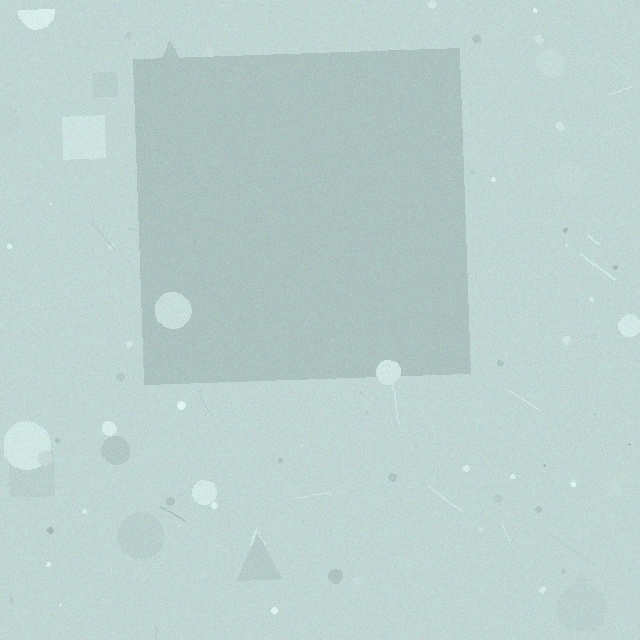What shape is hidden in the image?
A square is hidden in the image.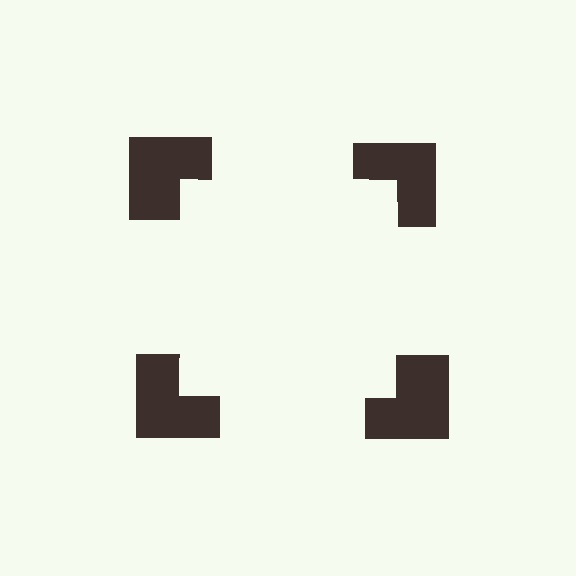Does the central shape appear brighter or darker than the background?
It typically appears slightly brighter than the background, even though no actual brightness change is drawn.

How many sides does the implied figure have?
4 sides.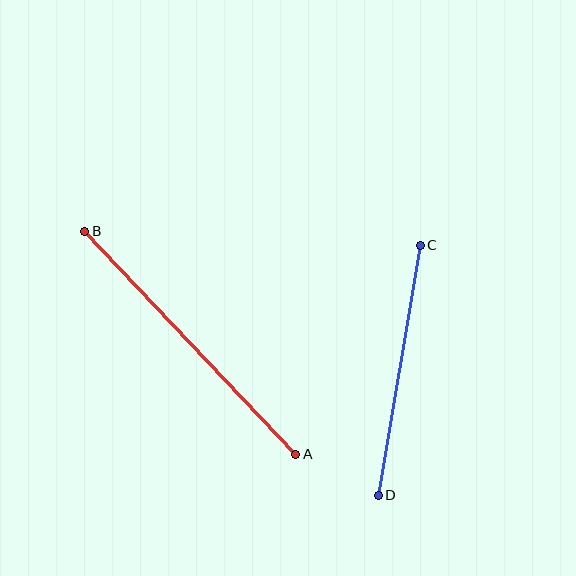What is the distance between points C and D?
The distance is approximately 253 pixels.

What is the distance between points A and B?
The distance is approximately 307 pixels.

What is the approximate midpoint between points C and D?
The midpoint is at approximately (399, 370) pixels.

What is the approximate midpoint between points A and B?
The midpoint is at approximately (190, 343) pixels.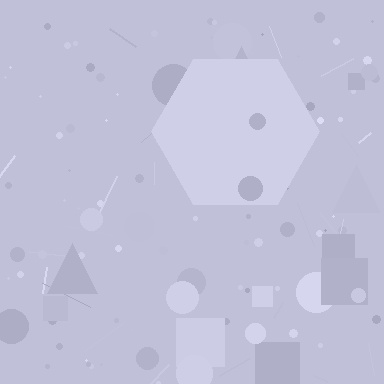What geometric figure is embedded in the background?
A hexagon is embedded in the background.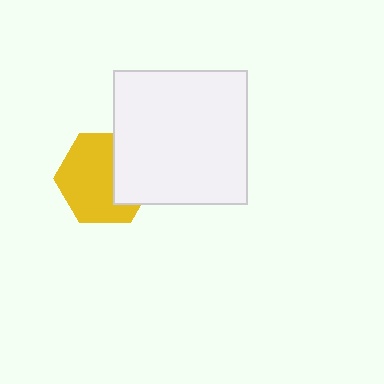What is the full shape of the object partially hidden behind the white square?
The partially hidden object is a yellow hexagon.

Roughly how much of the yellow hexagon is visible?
Most of it is visible (roughly 67%).